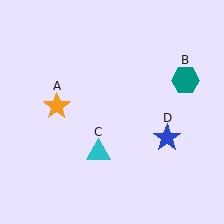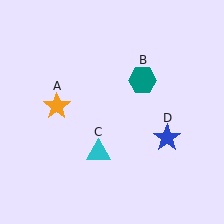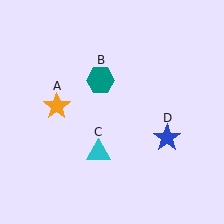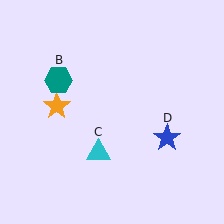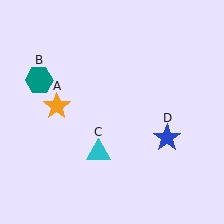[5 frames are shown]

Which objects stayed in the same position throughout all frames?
Orange star (object A) and cyan triangle (object C) and blue star (object D) remained stationary.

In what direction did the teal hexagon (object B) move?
The teal hexagon (object B) moved left.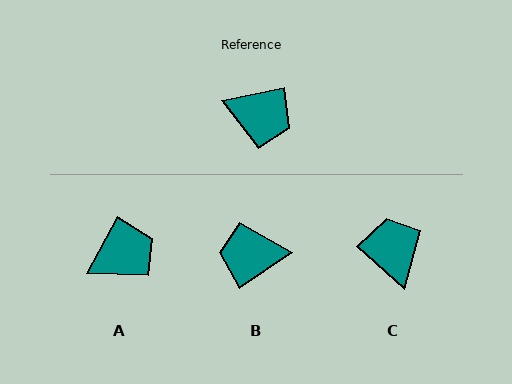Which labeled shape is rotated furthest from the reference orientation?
B, about 158 degrees away.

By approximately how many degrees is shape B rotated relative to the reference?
Approximately 158 degrees clockwise.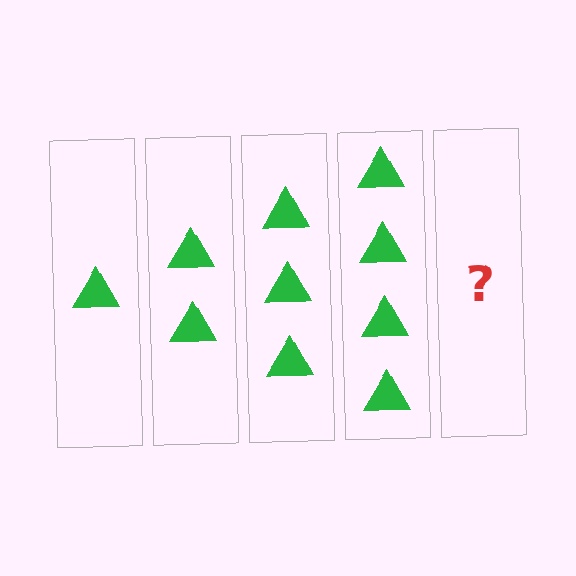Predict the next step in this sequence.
The next step is 5 triangles.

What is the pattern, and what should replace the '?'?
The pattern is that each step adds one more triangle. The '?' should be 5 triangles.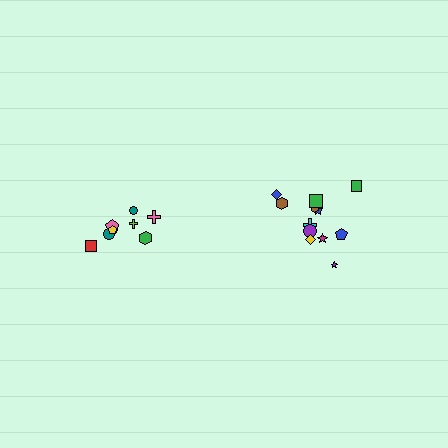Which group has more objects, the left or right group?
The right group.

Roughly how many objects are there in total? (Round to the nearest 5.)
Roughly 20 objects in total.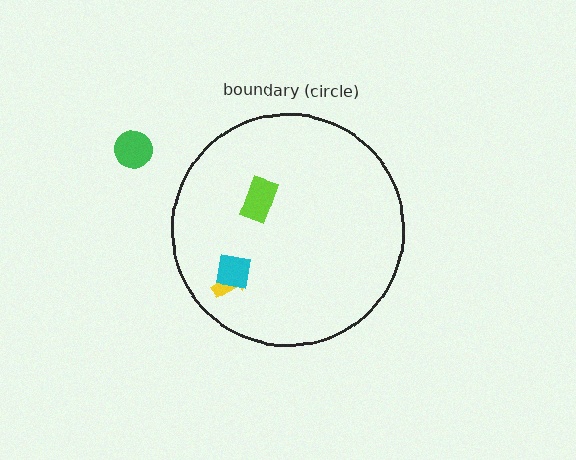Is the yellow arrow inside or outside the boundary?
Inside.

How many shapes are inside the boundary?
3 inside, 1 outside.